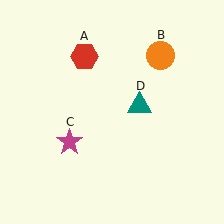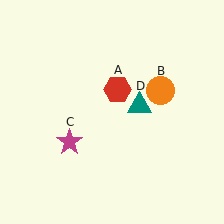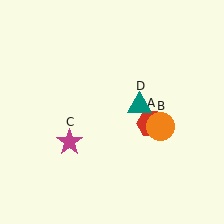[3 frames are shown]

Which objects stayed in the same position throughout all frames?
Magenta star (object C) and teal triangle (object D) remained stationary.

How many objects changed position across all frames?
2 objects changed position: red hexagon (object A), orange circle (object B).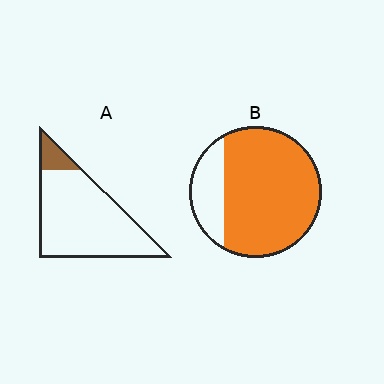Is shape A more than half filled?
No.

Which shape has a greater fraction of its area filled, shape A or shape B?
Shape B.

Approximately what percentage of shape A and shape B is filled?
A is approximately 10% and B is approximately 80%.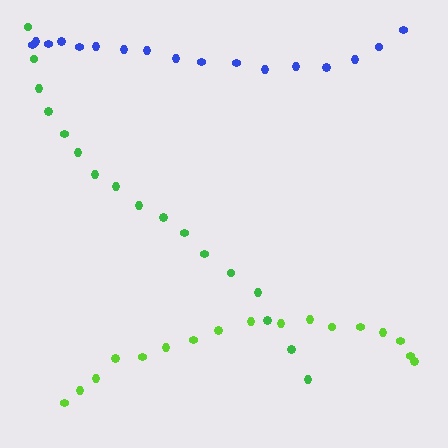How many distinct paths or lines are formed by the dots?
There are 3 distinct paths.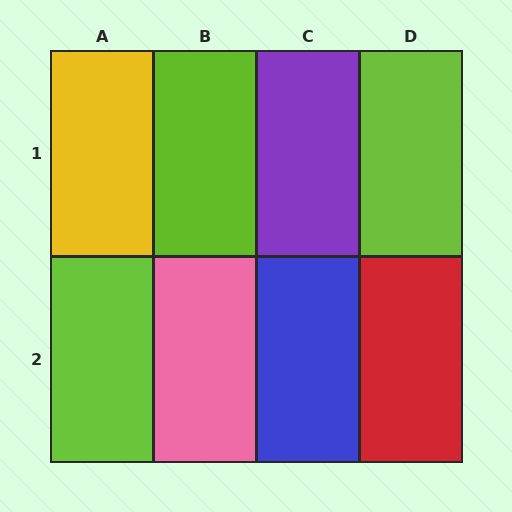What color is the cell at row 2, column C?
Blue.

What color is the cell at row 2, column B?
Pink.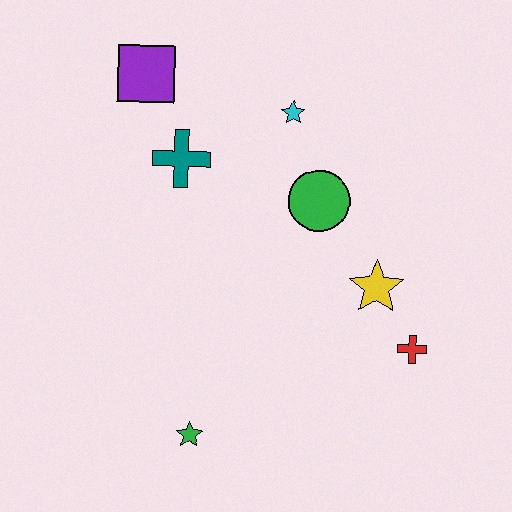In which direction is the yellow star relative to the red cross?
The yellow star is above the red cross.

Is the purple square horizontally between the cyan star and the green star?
No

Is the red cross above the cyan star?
No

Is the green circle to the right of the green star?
Yes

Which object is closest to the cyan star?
The green circle is closest to the cyan star.